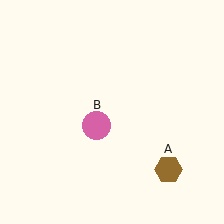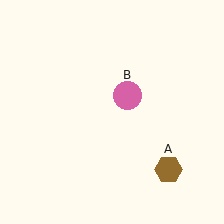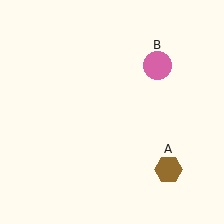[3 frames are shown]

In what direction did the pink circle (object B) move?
The pink circle (object B) moved up and to the right.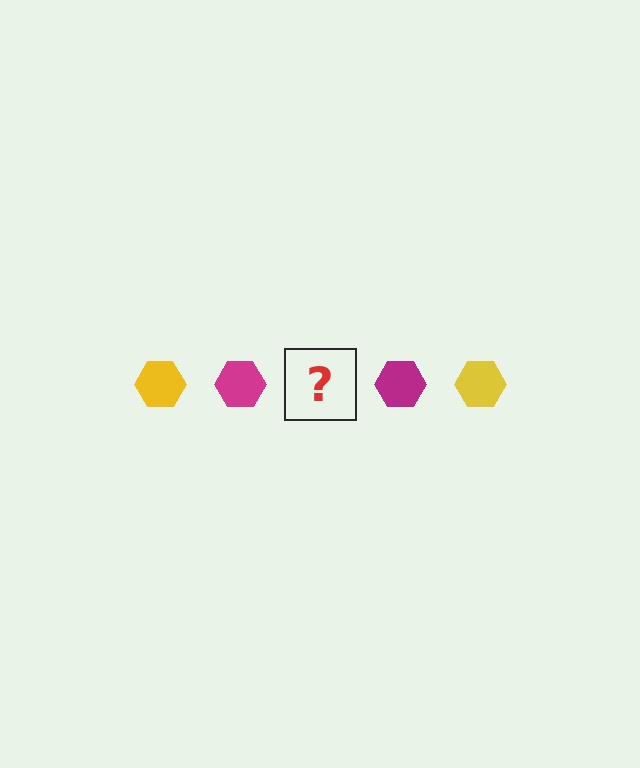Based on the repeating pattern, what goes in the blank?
The blank should be a yellow hexagon.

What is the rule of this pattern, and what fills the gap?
The rule is that the pattern cycles through yellow, magenta hexagons. The gap should be filled with a yellow hexagon.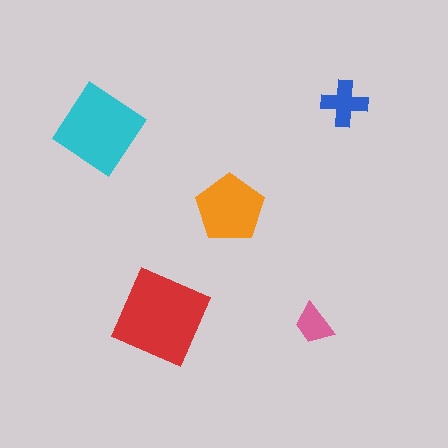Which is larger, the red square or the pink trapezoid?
The red square.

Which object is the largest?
The red square.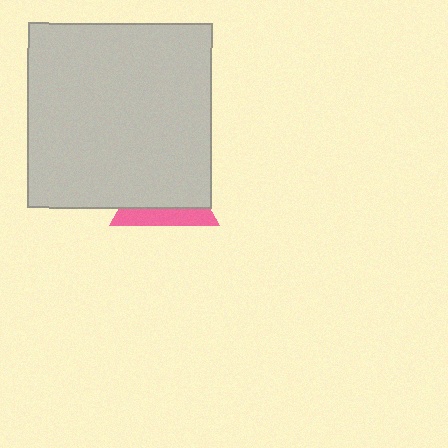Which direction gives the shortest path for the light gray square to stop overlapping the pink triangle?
Moving up gives the shortest separation.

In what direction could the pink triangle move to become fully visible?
The pink triangle could move down. That would shift it out from behind the light gray square entirely.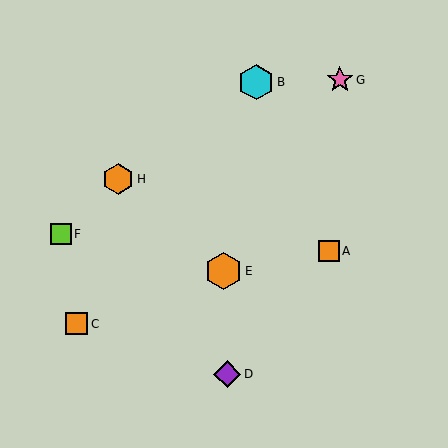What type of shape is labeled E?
Shape E is an orange hexagon.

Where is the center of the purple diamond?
The center of the purple diamond is at (227, 374).